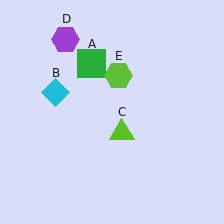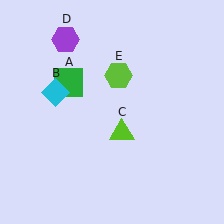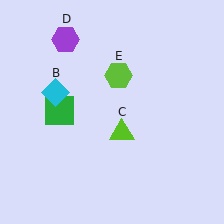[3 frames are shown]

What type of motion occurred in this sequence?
The green square (object A) rotated counterclockwise around the center of the scene.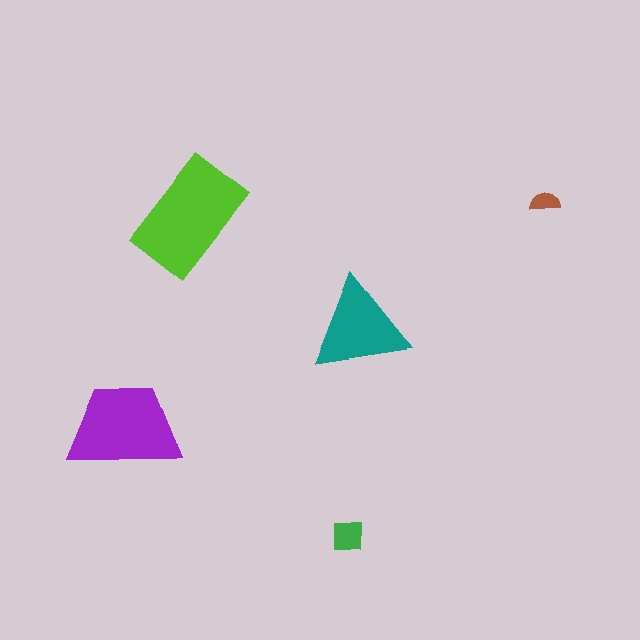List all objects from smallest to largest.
The brown semicircle, the green square, the teal triangle, the purple trapezoid, the lime rectangle.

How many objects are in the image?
There are 5 objects in the image.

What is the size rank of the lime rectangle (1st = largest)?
1st.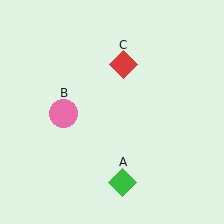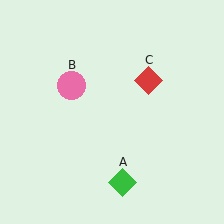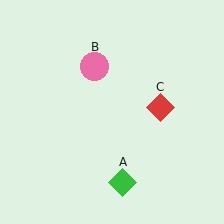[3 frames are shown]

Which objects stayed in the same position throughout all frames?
Green diamond (object A) remained stationary.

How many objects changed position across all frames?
2 objects changed position: pink circle (object B), red diamond (object C).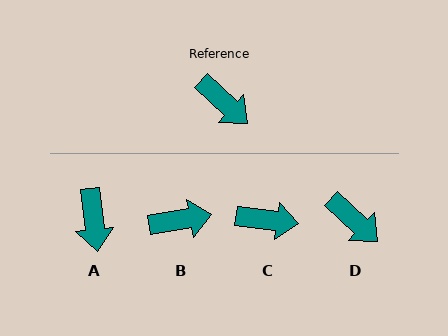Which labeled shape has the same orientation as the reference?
D.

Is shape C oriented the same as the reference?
No, it is off by about 36 degrees.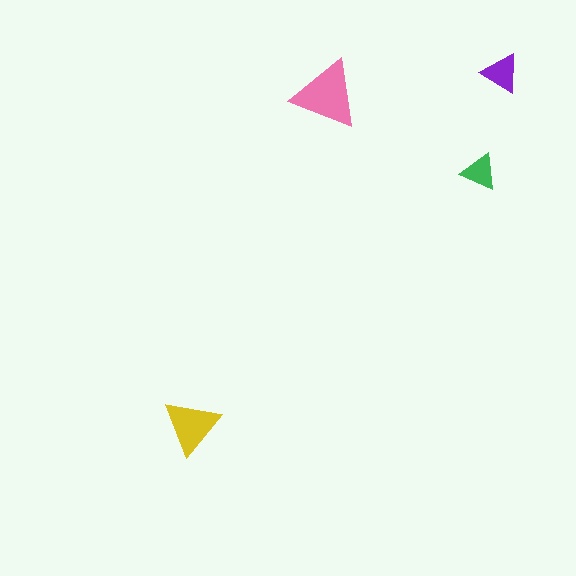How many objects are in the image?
There are 4 objects in the image.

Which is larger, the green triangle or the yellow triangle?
The yellow one.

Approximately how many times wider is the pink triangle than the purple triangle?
About 1.5 times wider.